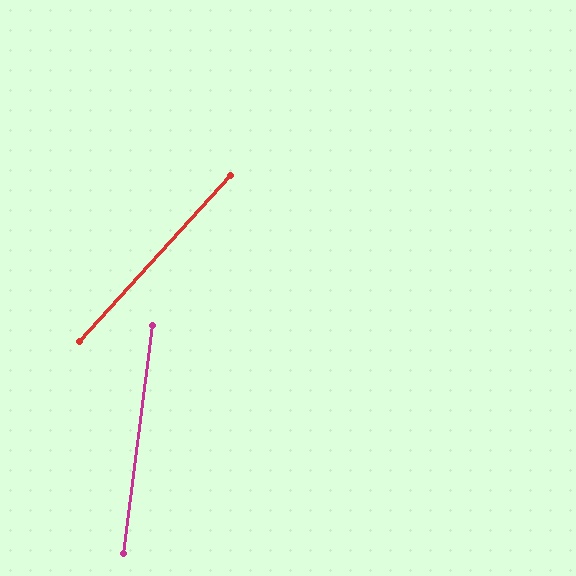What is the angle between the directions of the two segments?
Approximately 35 degrees.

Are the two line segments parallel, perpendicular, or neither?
Neither parallel nor perpendicular — they differ by about 35°.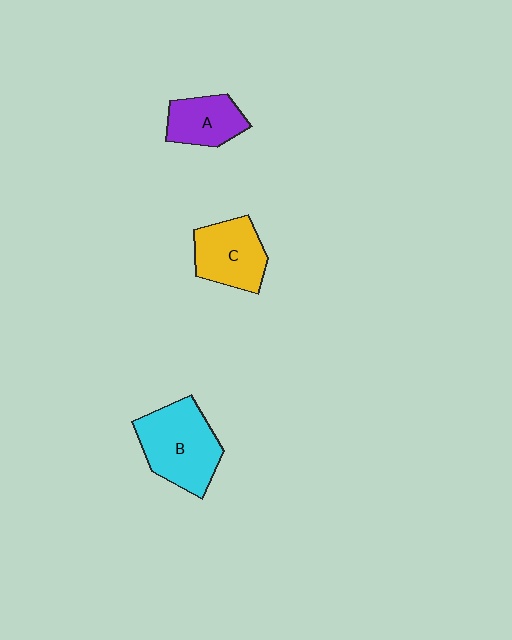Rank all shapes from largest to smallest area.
From largest to smallest: B (cyan), C (yellow), A (purple).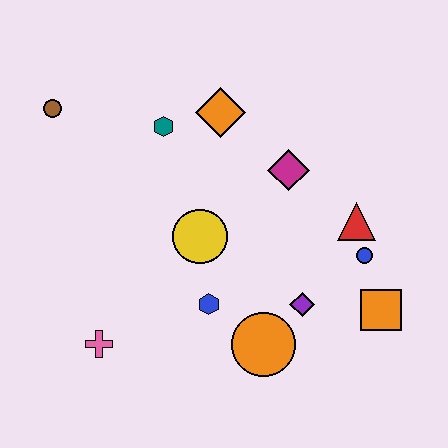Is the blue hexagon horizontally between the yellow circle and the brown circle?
No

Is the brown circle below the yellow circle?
No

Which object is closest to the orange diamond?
The teal hexagon is closest to the orange diamond.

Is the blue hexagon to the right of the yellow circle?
Yes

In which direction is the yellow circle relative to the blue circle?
The yellow circle is to the left of the blue circle.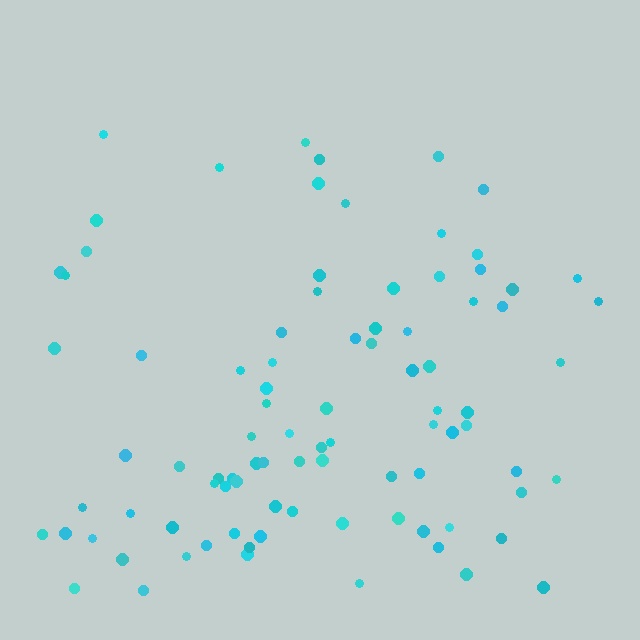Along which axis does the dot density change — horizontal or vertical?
Vertical.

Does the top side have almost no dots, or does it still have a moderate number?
Still a moderate number, just noticeably fewer than the bottom.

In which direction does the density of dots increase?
From top to bottom, with the bottom side densest.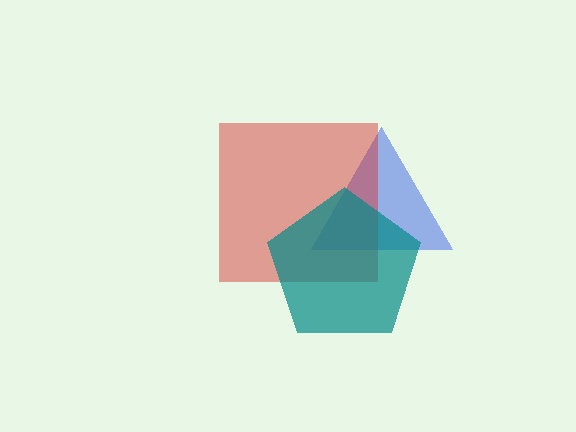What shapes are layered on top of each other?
The layered shapes are: a blue triangle, a red square, a teal pentagon.